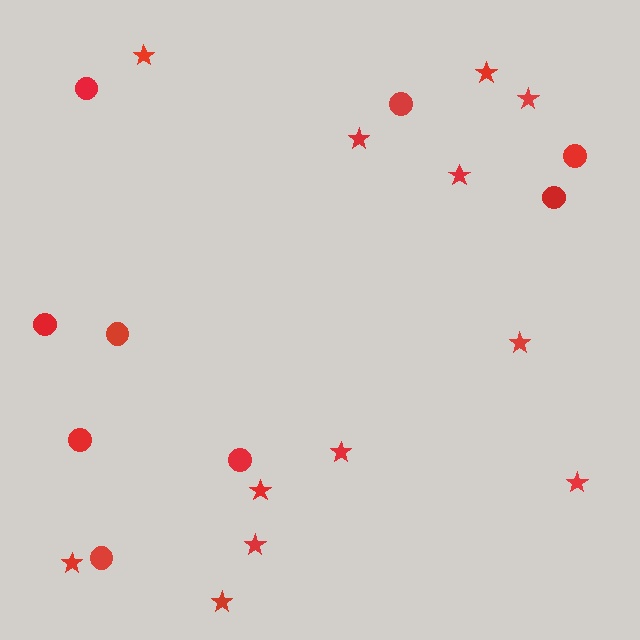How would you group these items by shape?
There are 2 groups: one group of stars (12) and one group of circles (9).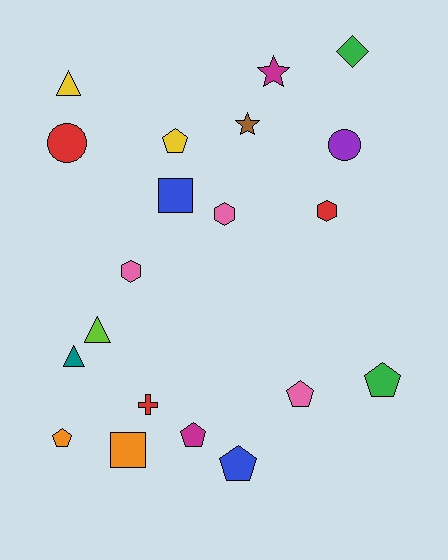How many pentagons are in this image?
There are 6 pentagons.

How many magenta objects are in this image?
There are 2 magenta objects.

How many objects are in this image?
There are 20 objects.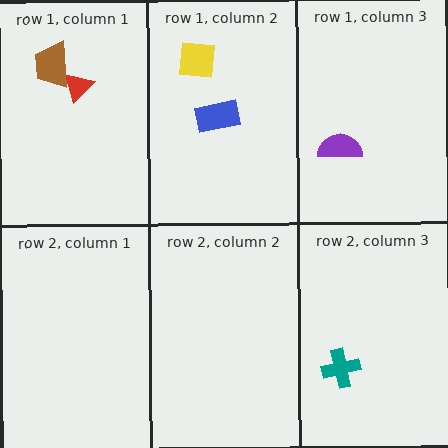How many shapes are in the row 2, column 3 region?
1.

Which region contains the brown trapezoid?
The row 1, column 1 region.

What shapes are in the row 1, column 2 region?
The yellow square, the blue rectangle.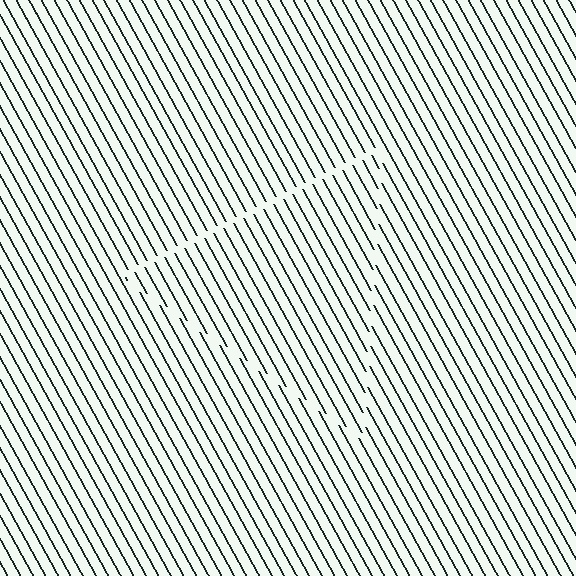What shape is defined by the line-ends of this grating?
An illusory triangle. The interior of the shape contains the same grating, shifted by half a period — the contour is defined by the phase discontinuity where line-ends from the inner and outer gratings abut.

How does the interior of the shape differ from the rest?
The interior of the shape contains the same grating, shifted by half a period — the contour is defined by the phase discontinuity where line-ends from the inner and outer gratings abut.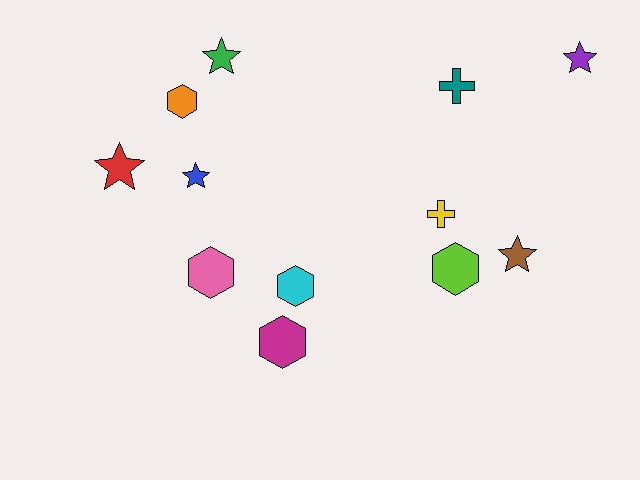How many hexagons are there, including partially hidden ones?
There are 5 hexagons.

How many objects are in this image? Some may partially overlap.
There are 12 objects.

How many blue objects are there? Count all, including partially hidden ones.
There is 1 blue object.